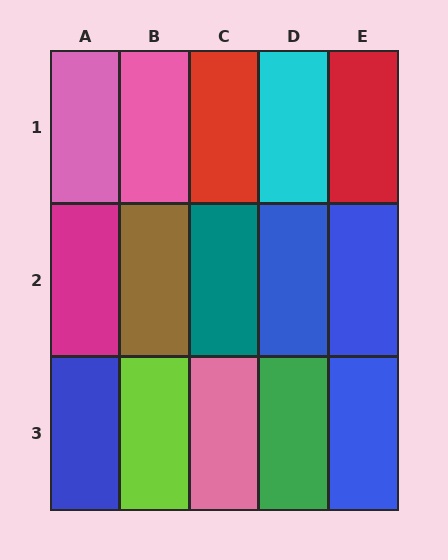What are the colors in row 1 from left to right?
Pink, pink, red, cyan, red.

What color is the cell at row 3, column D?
Green.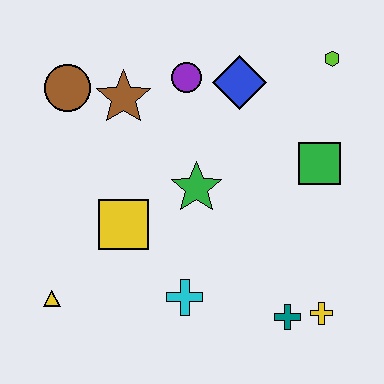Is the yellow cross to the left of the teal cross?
No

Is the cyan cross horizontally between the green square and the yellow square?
Yes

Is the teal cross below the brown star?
Yes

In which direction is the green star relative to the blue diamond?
The green star is below the blue diamond.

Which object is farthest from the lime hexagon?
The yellow triangle is farthest from the lime hexagon.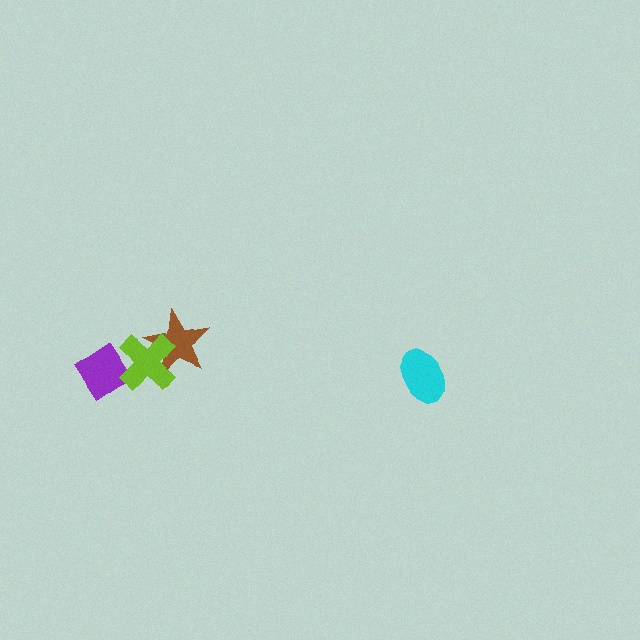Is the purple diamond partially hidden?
Yes, it is partially covered by another shape.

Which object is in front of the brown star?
The lime cross is in front of the brown star.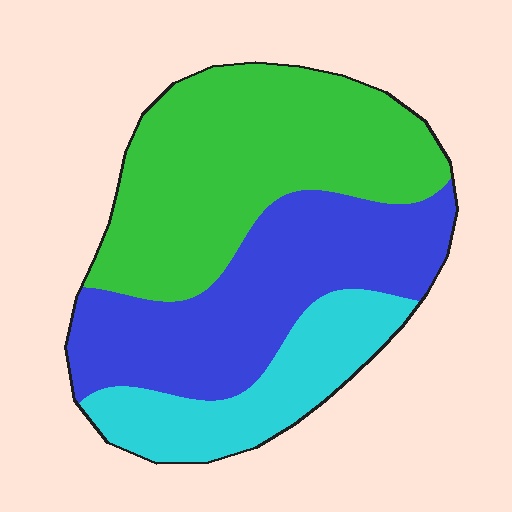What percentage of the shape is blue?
Blue takes up between a third and a half of the shape.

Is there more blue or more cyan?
Blue.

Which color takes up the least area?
Cyan, at roughly 20%.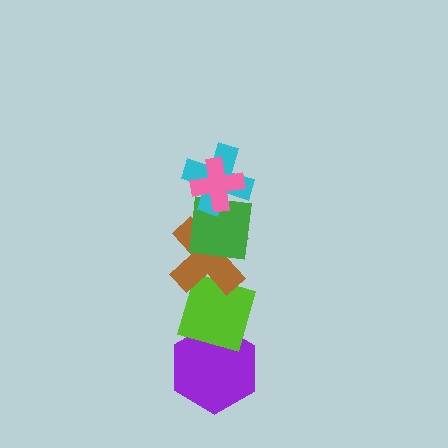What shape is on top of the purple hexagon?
The lime diamond is on top of the purple hexagon.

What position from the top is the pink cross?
The pink cross is 1st from the top.